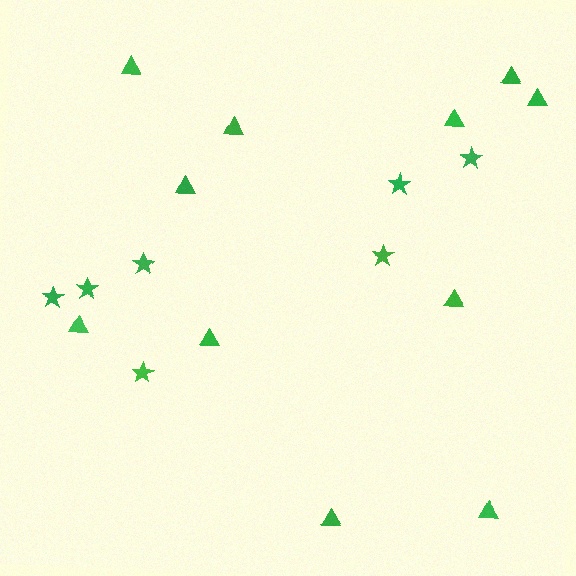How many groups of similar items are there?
There are 2 groups: one group of stars (7) and one group of triangles (11).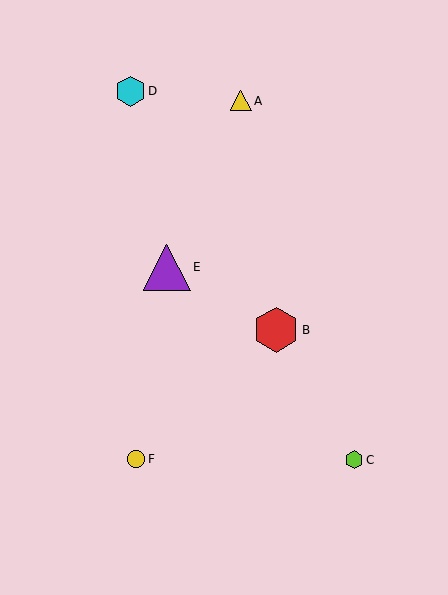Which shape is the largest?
The purple triangle (labeled E) is the largest.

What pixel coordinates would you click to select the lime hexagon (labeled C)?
Click at (354, 460) to select the lime hexagon C.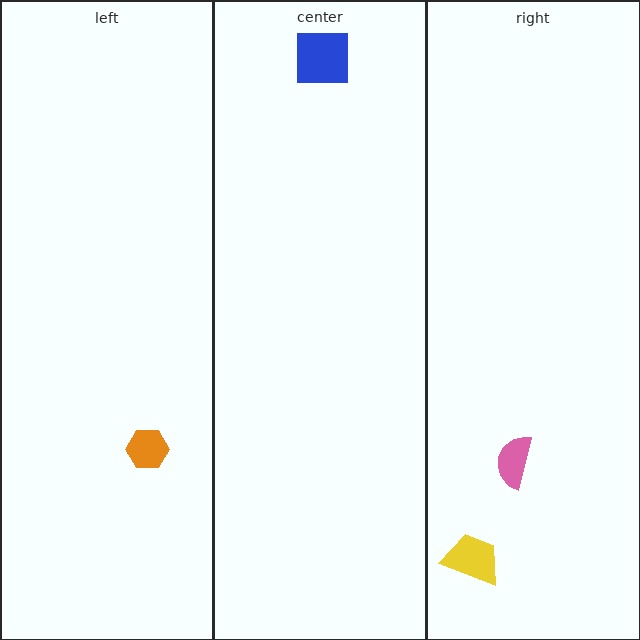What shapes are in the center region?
The blue square.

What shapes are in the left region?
The orange hexagon.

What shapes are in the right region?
The pink semicircle, the yellow trapezoid.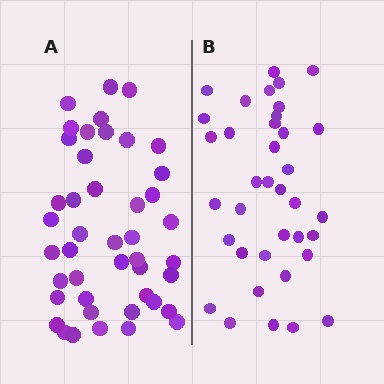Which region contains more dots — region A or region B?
Region A (the left region) has more dots.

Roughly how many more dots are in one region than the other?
Region A has roughly 8 or so more dots than region B.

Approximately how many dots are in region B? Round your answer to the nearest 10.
About 40 dots. (The exact count is 37, which rounds to 40.)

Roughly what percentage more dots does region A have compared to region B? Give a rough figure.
About 20% more.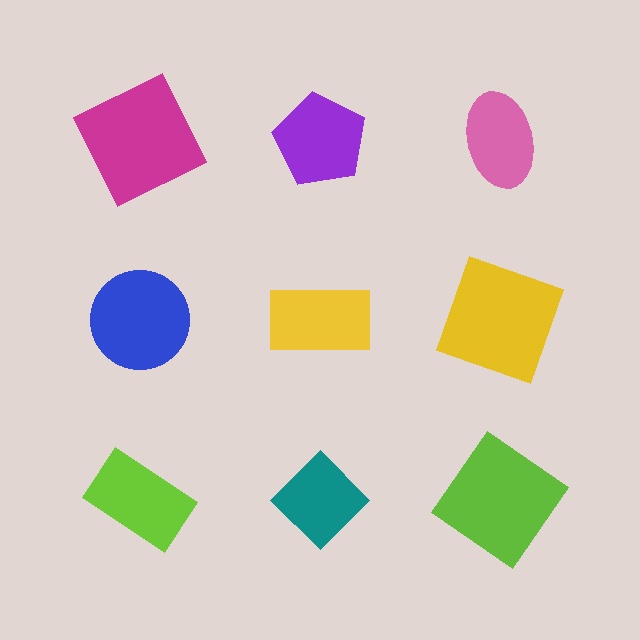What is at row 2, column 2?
A yellow rectangle.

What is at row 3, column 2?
A teal diamond.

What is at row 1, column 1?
A magenta square.